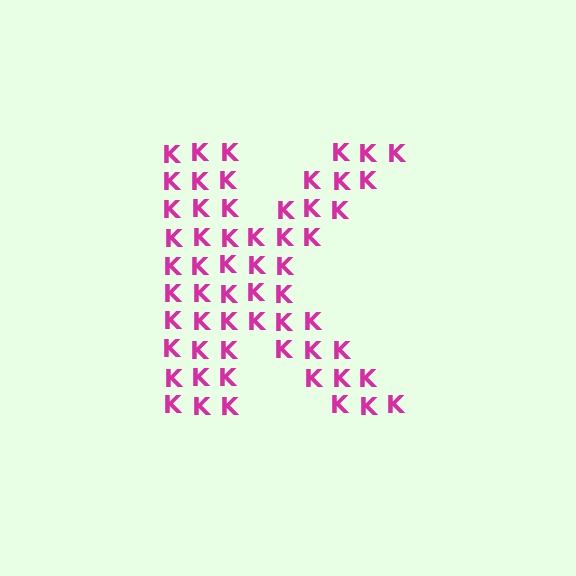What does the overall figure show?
The overall figure shows the letter K.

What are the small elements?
The small elements are letter K's.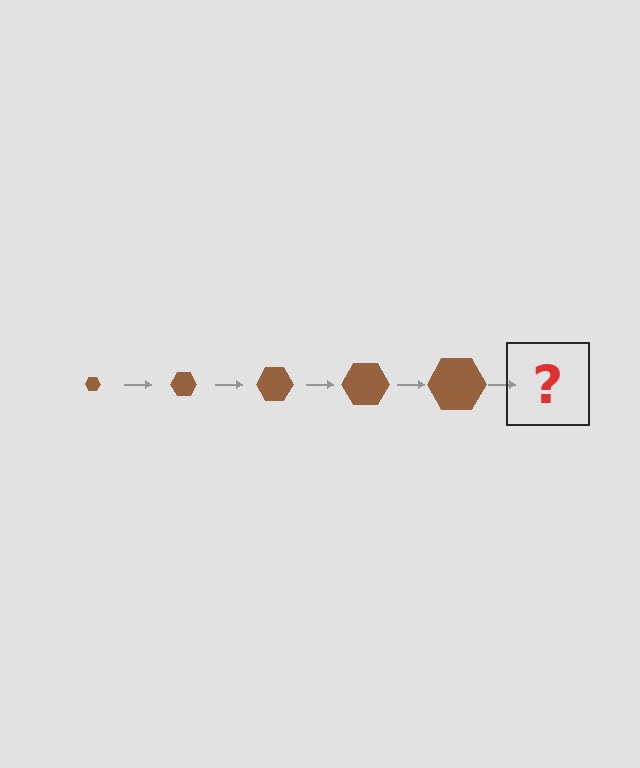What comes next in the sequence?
The next element should be a brown hexagon, larger than the previous one.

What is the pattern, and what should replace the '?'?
The pattern is that the hexagon gets progressively larger each step. The '?' should be a brown hexagon, larger than the previous one.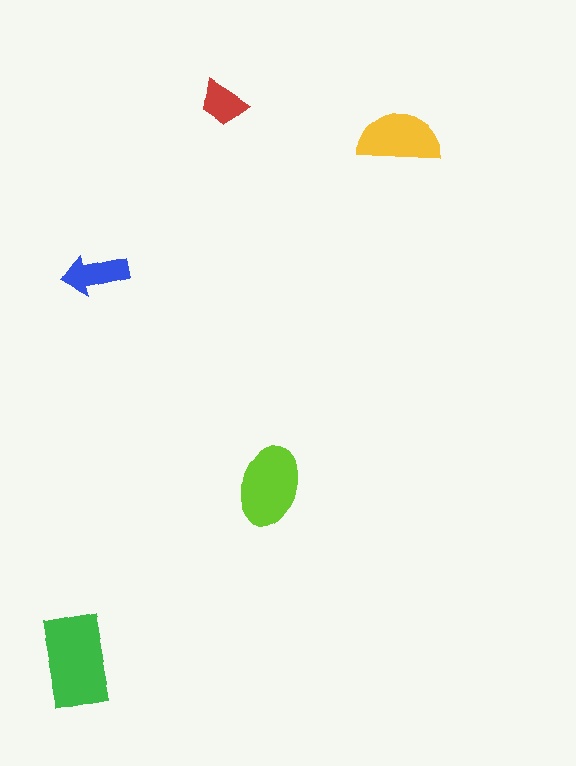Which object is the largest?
The green rectangle.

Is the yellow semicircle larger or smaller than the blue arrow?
Larger.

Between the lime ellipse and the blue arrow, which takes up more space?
The lime ellipse.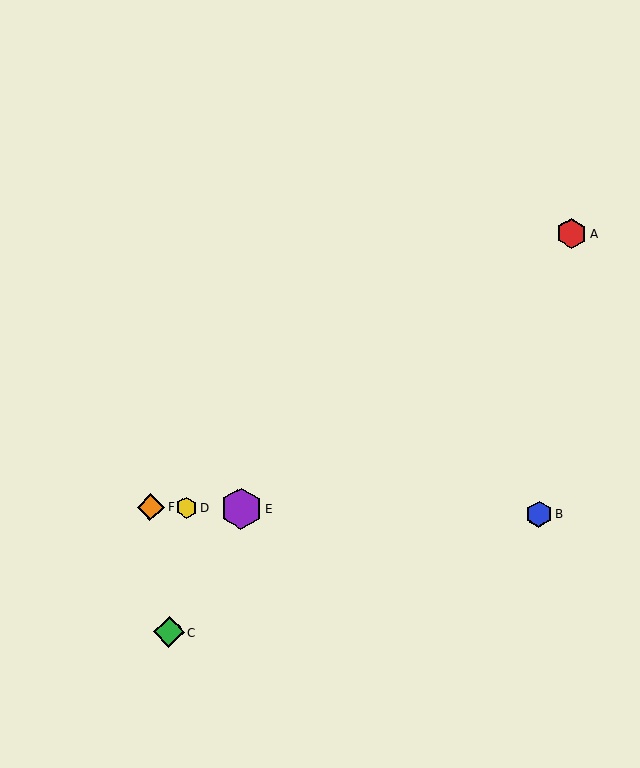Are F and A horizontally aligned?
No, F is at y≈507 and A is at y≈234.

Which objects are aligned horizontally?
Objects B, D, E, F are aligned horizontally.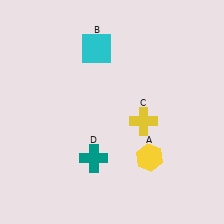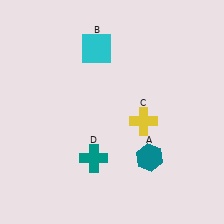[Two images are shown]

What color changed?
The hexagon (A) changed from yellow in Image 1 to teal in Image 2.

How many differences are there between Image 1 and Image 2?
There is 1 difference between the two images.